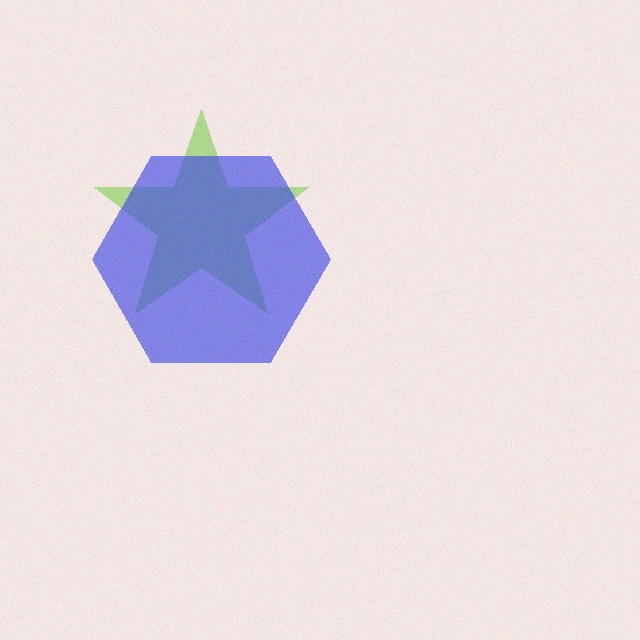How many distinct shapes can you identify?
There are 2 distinct shapes: a lime star, a blue hexagon.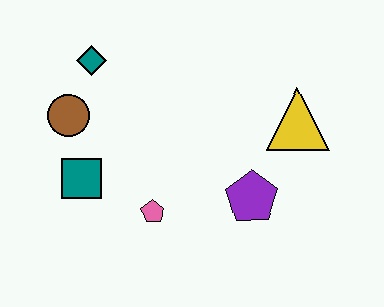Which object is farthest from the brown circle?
The yellow triangle is farthest from the brown circle.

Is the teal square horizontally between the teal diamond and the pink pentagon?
No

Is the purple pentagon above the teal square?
No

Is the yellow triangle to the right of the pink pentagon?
Yes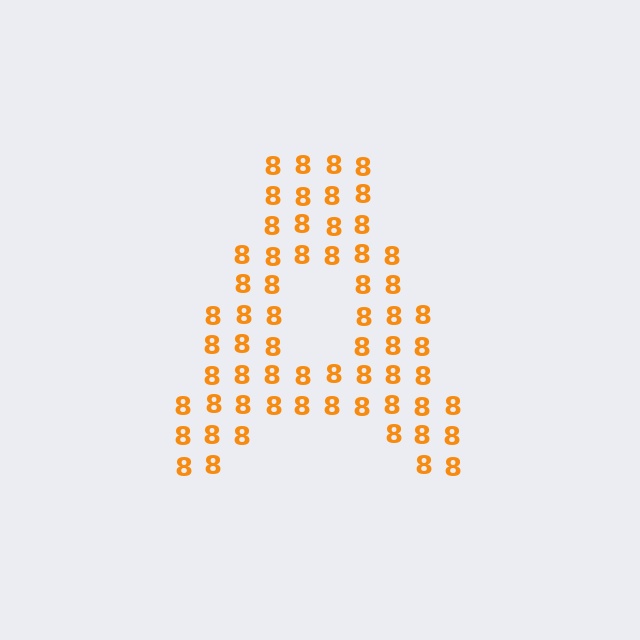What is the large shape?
The large shape is the letter A.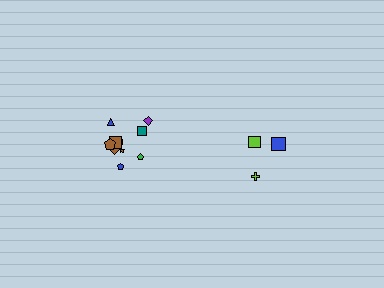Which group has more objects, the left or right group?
The left group.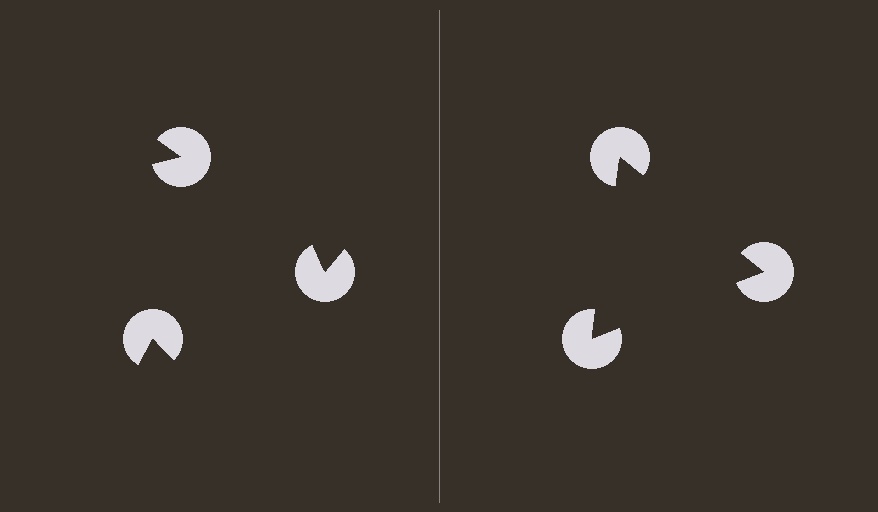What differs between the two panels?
The pac-man discs are positioned identically on both sides; only the wedge orientations differ. On the right they align to a triangle; on the left they are misaligned.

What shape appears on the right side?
An illusory triangle.